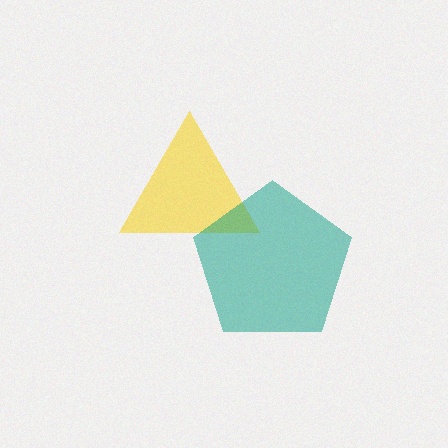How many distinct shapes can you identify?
There are 2 distinct shapes: a yellow triangle, a teal pentagon.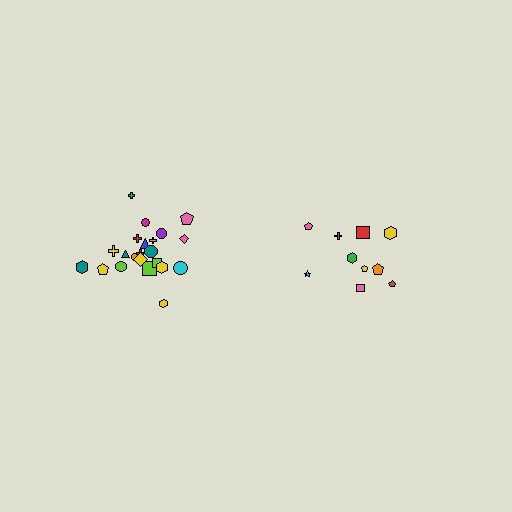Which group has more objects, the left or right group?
The left group.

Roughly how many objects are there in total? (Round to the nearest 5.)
Roughly 30 objects in total.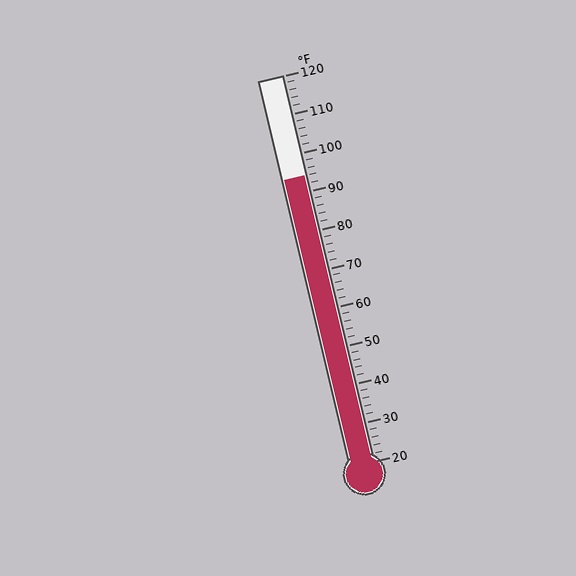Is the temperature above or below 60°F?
The temperature is above 60°F.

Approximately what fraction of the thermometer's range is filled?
The thermometer is filled to approximately 75% of its range.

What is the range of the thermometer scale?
The thermometer scale ranges from 20°F to 120°F.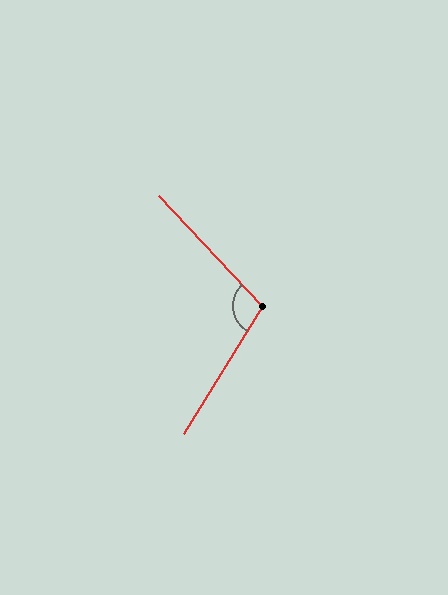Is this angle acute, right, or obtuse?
It is obtuse.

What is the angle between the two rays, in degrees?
Approximately 105 degrees.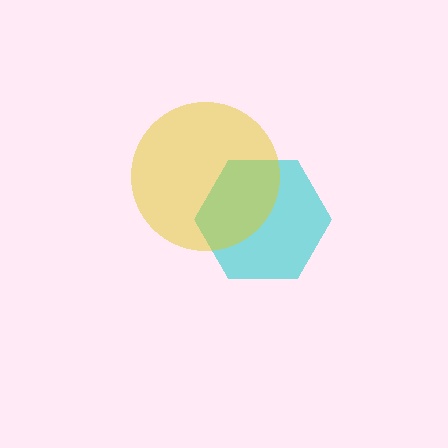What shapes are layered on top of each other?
The layered shapes are: a cyan hexagon, a yellow circle.